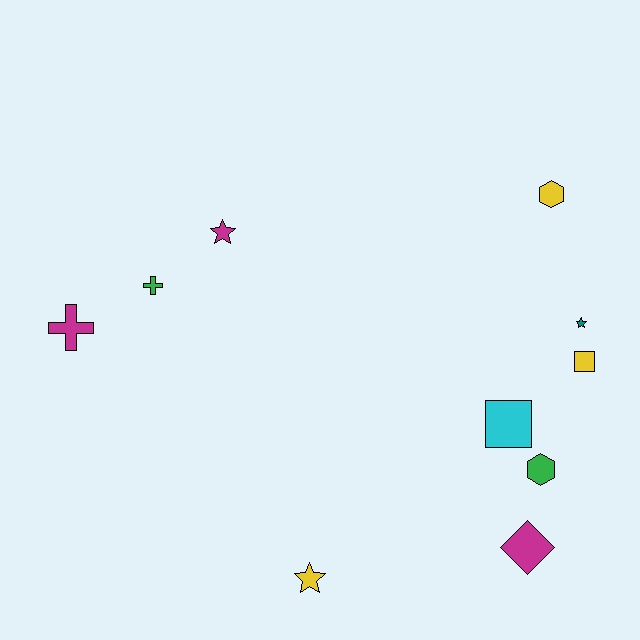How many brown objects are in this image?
There are no brown objects.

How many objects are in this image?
There are 10 objects.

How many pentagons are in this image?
There are no pentagons.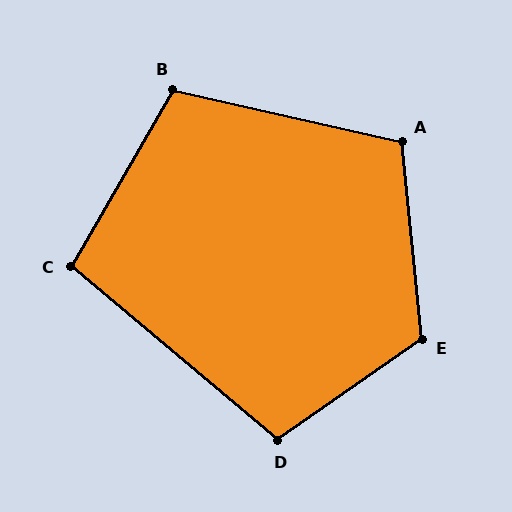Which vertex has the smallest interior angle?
C, at approximately 100 degrees.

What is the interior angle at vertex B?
Approximately 107 degrees (obtuse).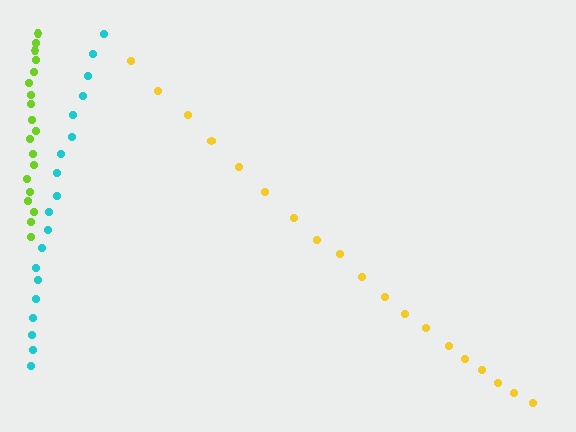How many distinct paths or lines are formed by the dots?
There are 3 distinct paths.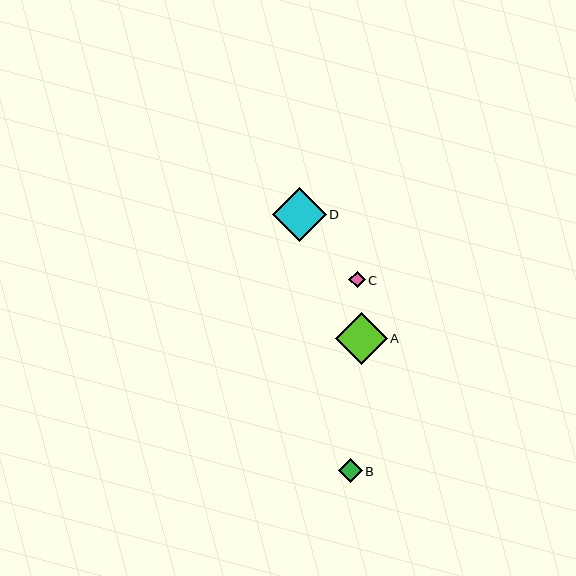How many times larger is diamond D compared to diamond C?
Diamond D is approximately 3.4 times the size of diamond C.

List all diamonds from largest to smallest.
From largest to smallest: D, A, B, C.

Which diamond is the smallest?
Diamond C is the smallest with a size of approximately 16 pixels.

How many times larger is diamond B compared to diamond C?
Diamond B is approximately 1.5 times the size of diamond C.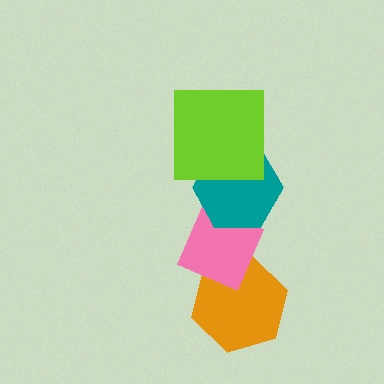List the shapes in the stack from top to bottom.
From top to bottom: the lime square, the teal hexagon, the pink diamond, the orange hexagon.